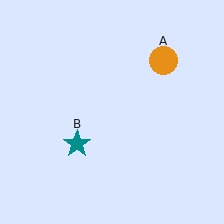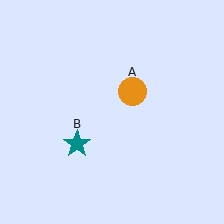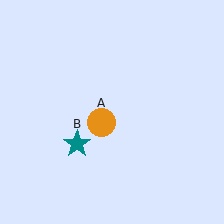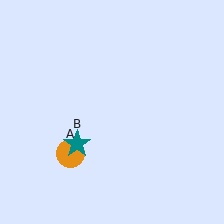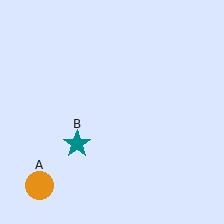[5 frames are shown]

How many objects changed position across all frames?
1 object changed position: orange circle (object A).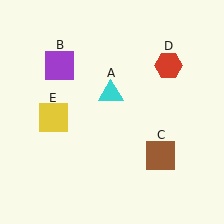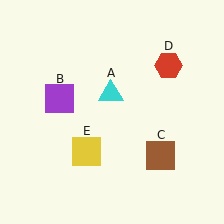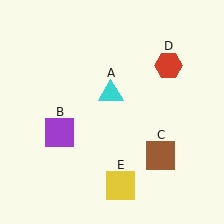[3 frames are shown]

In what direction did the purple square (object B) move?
The purple square (object B) moved down.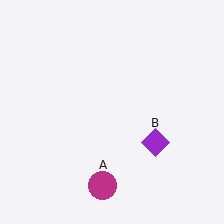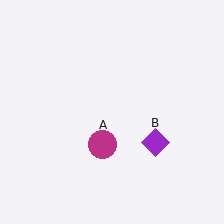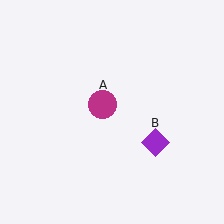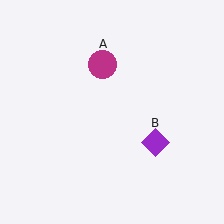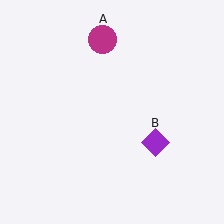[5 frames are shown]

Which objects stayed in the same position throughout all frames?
Purple diamond (object B) remained stationary.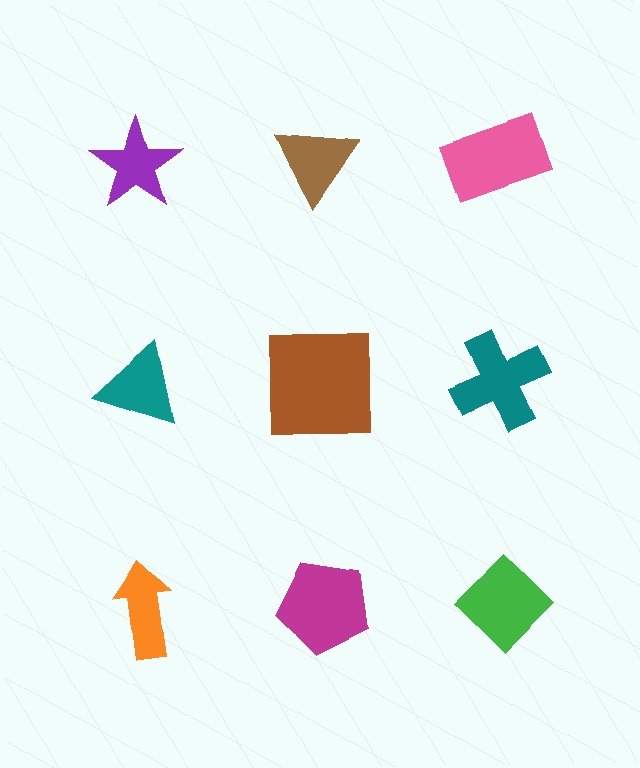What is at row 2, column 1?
A teal triangle.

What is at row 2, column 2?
A brown square.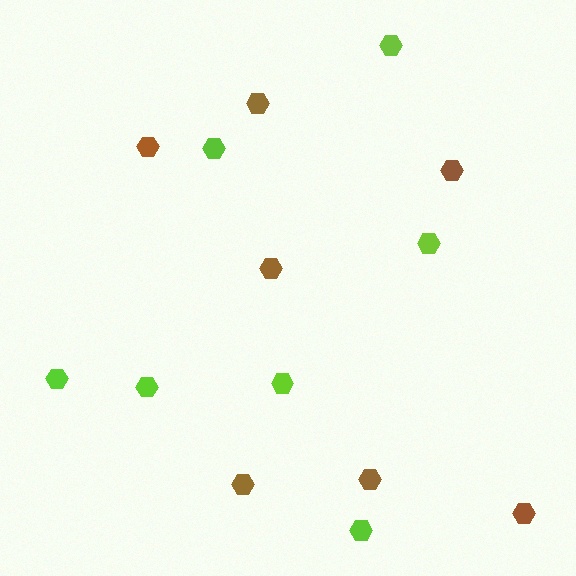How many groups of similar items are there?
There are 2 groups: one group of brown hexagons (7) and one group of lime hexagons (7).